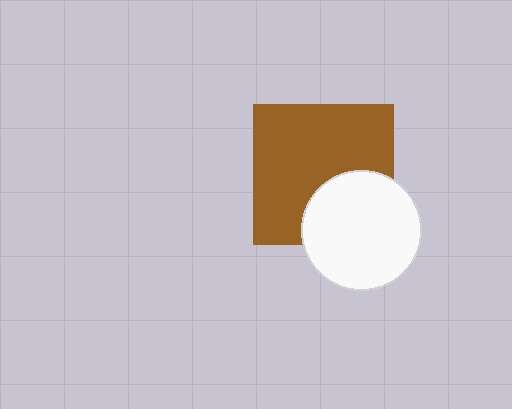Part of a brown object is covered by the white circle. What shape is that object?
It is a square.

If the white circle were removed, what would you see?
You would see the complete brown square.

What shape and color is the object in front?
The object in front is a white circle.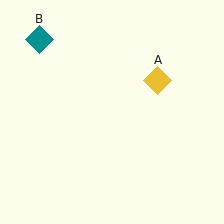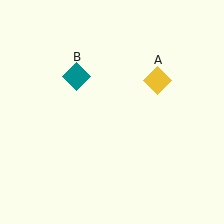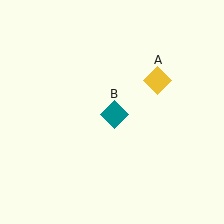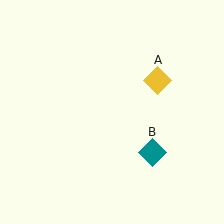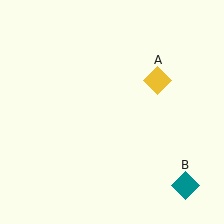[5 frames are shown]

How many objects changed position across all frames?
1 object changed position: teal diamond (object B).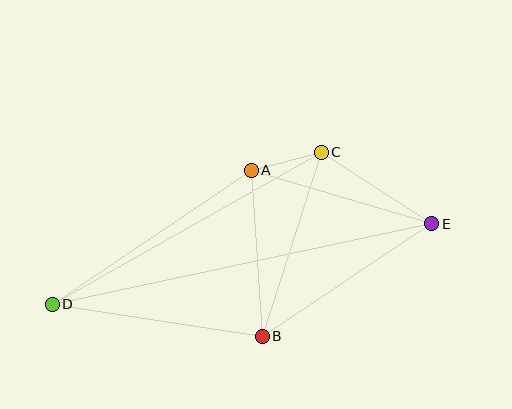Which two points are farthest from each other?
Points D and E are farthest from each other.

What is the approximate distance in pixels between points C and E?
The distance between C and E is approximately 132 pixels.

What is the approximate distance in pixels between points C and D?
The distance between C and D is approximately 309 pixels.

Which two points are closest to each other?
Points A and C are closest to each other.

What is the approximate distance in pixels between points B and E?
The distance between B and E is approximately 204 pixels.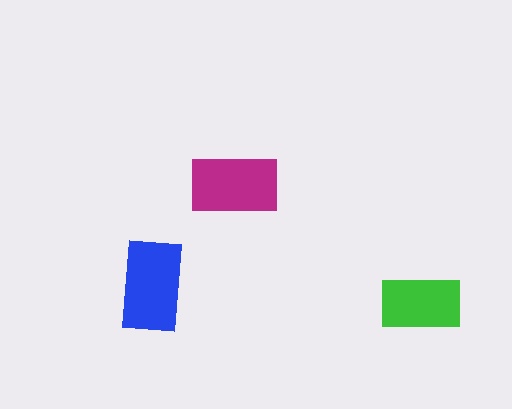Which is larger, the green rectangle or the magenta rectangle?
The magenta one.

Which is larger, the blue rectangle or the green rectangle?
The blue one.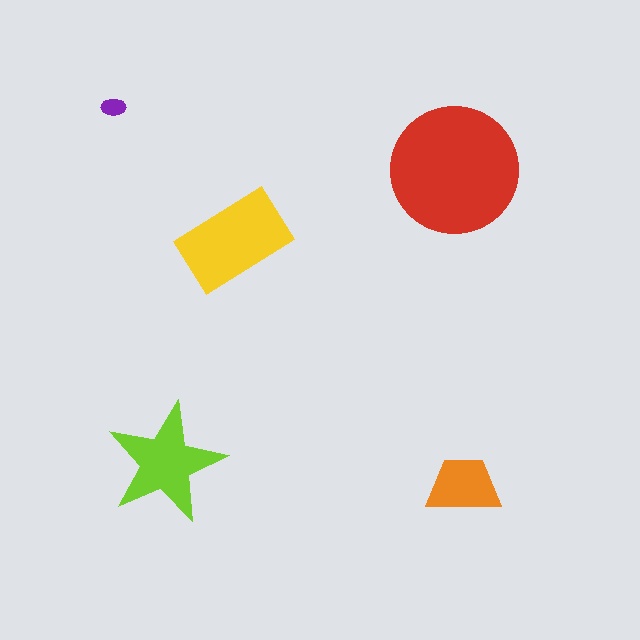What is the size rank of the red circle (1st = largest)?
1st.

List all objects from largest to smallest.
The red circle, the yellow rectangle, the lime star, the orange trapezoid, the purple ellipse.